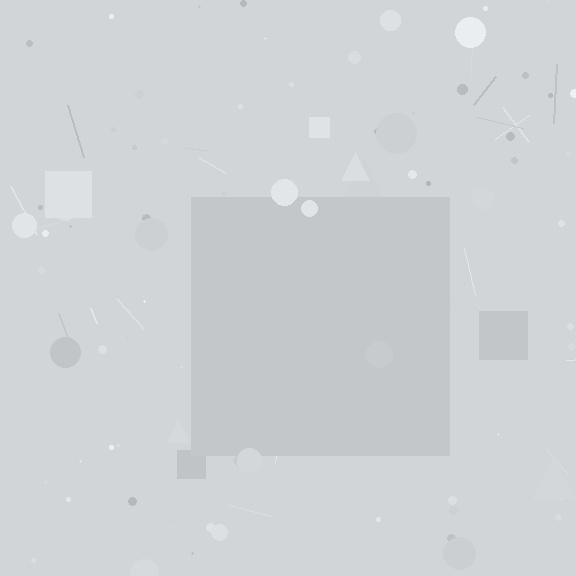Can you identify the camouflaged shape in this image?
The camouflaged shape is a square.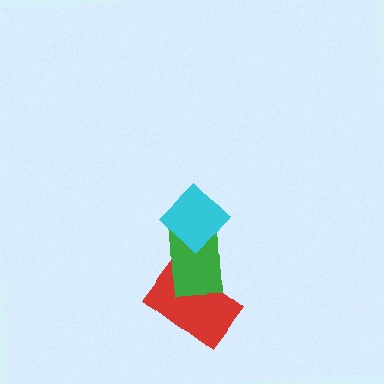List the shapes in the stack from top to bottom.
From top to bottom: the cyan diamond, the green rectangle, the red rectangle.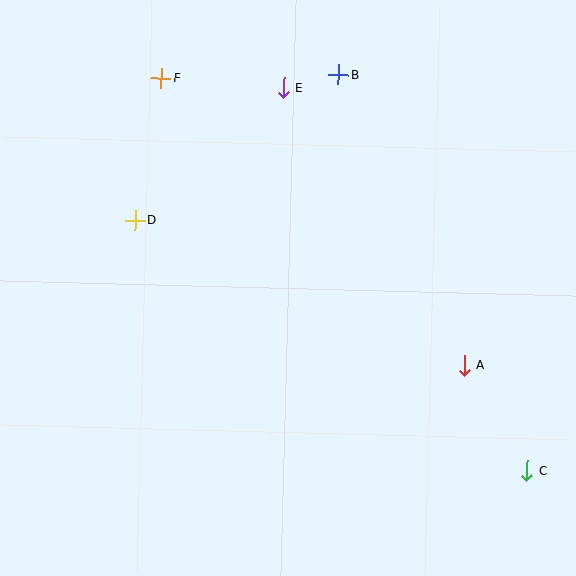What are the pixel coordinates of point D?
Point D is at (135, 220).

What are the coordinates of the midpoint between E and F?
The midpoint between E and F is at (222, 83).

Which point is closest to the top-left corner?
Point F is closest to the top-left corner.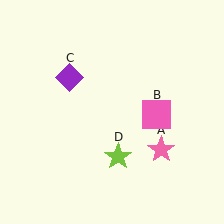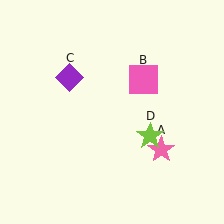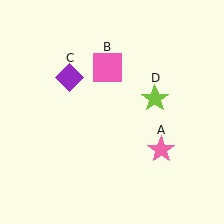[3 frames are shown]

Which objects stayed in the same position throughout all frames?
Pink star (object A) and purple diamond (object C) remained stationary.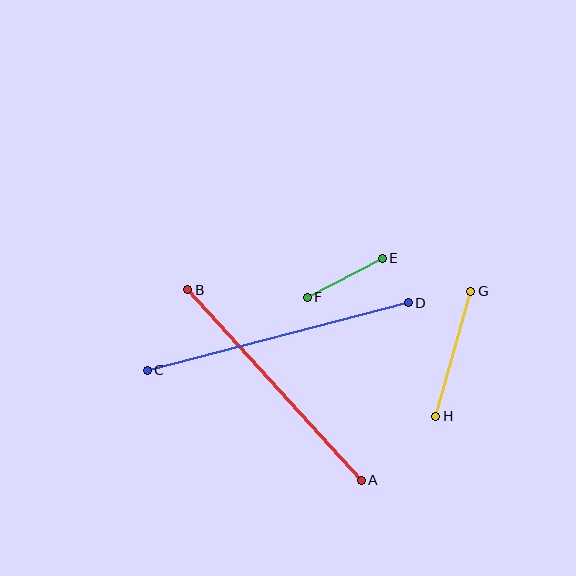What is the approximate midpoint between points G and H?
The midpoint is at approximately (453, 354) pixels.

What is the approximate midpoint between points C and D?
The midpoint is at approximately (278, 337) pixels.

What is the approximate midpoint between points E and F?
The midpoint is at approximately (345, 278) pixels.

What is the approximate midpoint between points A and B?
The midpoint is at approximately (275, 385) pixels.